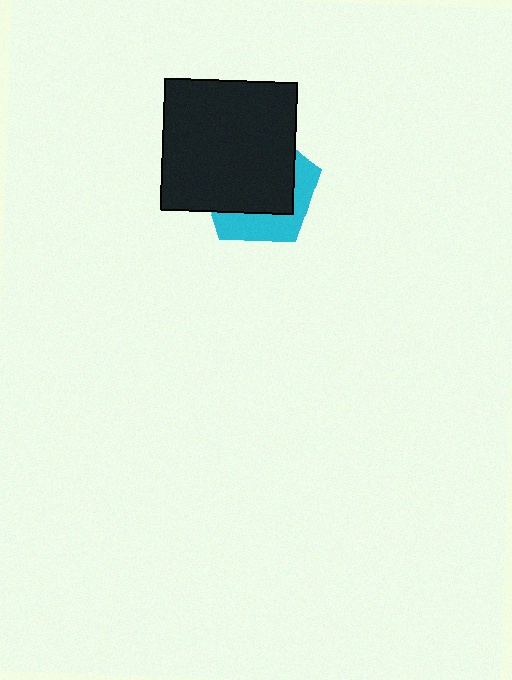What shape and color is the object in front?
The object in front is a black square.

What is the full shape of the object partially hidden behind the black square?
The partially hidden object is a cyan pentagon.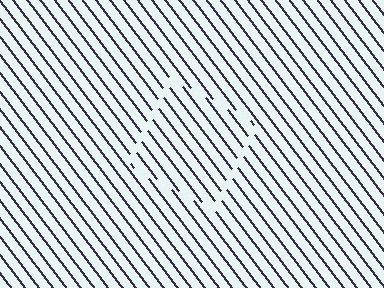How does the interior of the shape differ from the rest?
The interior of the shape contains the same grating, shifted by half a period — the contour is defined by the phase discontinuity where line-ends from the inner and outer gratings abut.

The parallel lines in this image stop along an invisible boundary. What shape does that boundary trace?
An illusory square. The interior of the shape contains the same grating, shifted by half a period — the contour is defined by the phase discontinuity where line-ends from the inner and outer gratings abut.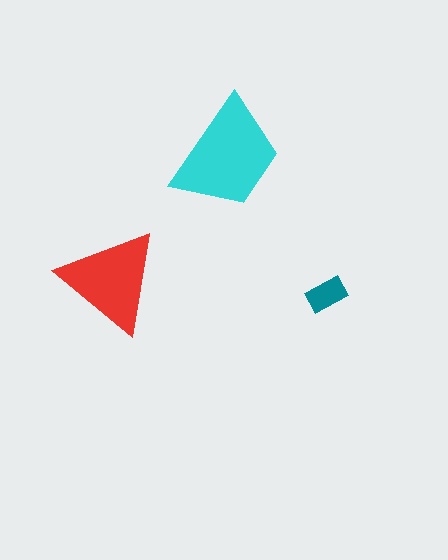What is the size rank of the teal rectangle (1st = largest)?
3rd.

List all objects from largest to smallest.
The cyan trapezoid, the red triangle, the teal rectangle.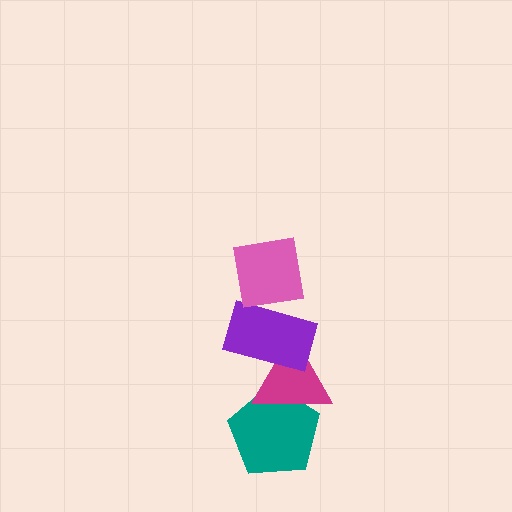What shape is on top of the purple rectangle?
The pink square is on top of the purple rectangle.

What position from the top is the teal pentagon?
The teal pentagon is 4th from the top.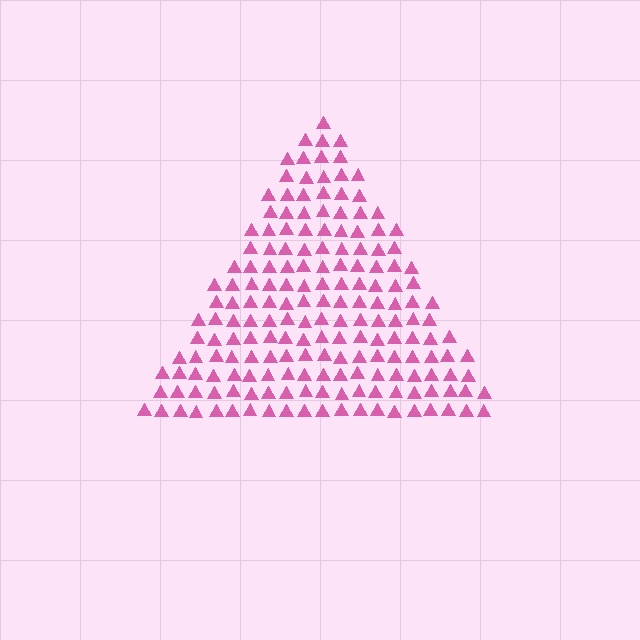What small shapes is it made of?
It is made of small triangles.